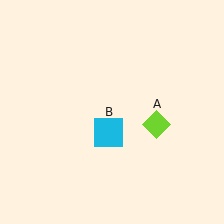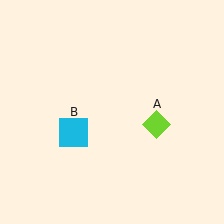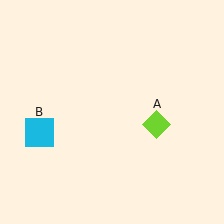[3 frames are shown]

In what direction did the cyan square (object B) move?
The cyan square (object B) moved left.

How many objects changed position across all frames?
1 object changed position: cyan square (object B).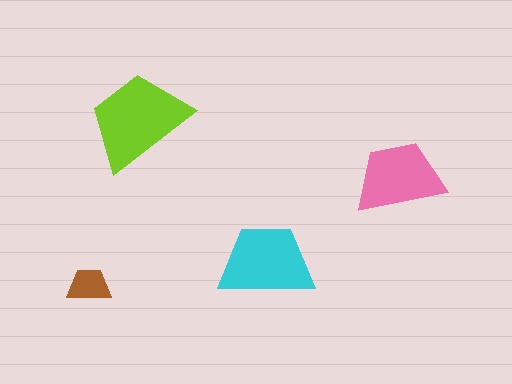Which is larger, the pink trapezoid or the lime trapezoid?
The lime one.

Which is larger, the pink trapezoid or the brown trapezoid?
The pink one.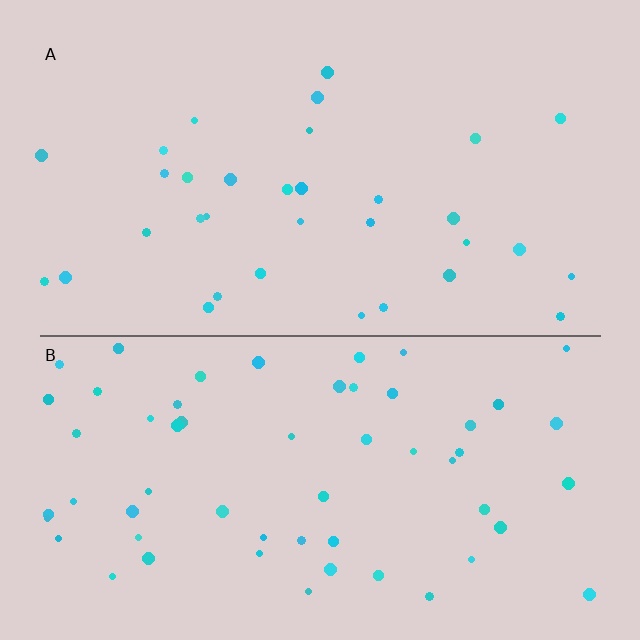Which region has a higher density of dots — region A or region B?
B (the bottom).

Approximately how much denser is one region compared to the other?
Approximately 1.7× — region B over region A.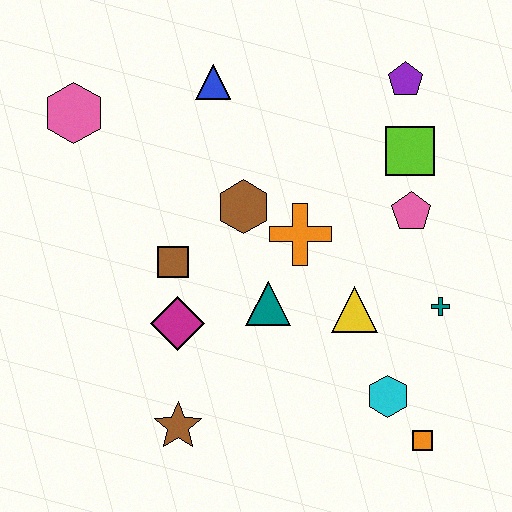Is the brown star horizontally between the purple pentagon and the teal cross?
No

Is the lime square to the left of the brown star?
No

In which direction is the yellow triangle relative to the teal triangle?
The yellow triangle is to the right of the teal triangle.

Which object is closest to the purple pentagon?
The lime square is closest to the purple pentagon.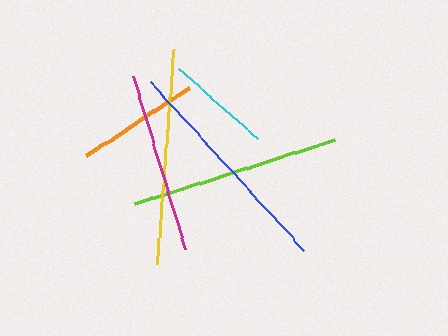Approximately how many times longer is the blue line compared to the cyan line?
The blue line is approximately 2.2 times the length of the cyan line.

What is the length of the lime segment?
The lime segment is approximately 209 pixels long.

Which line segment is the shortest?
The cyan line is the shortest at approximately 106 pixels.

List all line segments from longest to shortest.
From longest to shortest: blue, yellow, lime, magenta, orange, cyan.